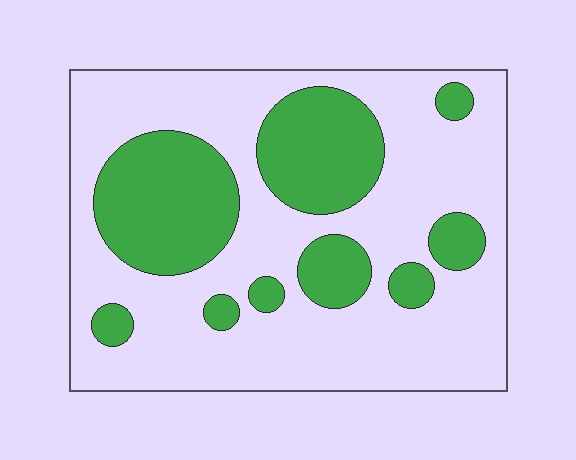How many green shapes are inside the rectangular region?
9.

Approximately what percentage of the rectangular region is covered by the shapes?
Approximately 30%.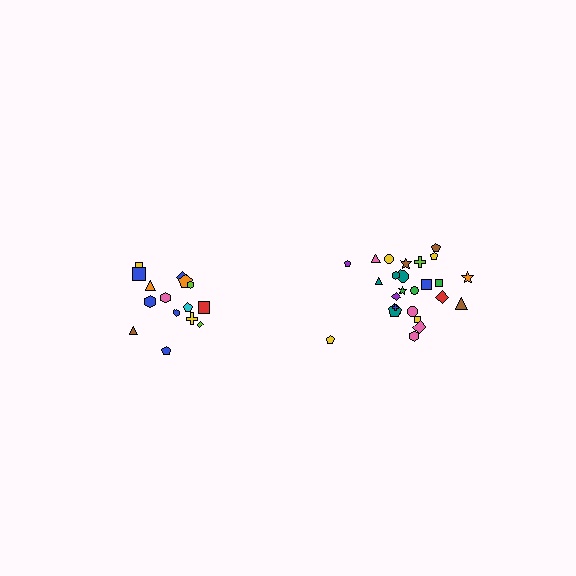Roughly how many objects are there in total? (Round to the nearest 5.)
Roughly 40 objects in total.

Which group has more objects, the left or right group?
The right group.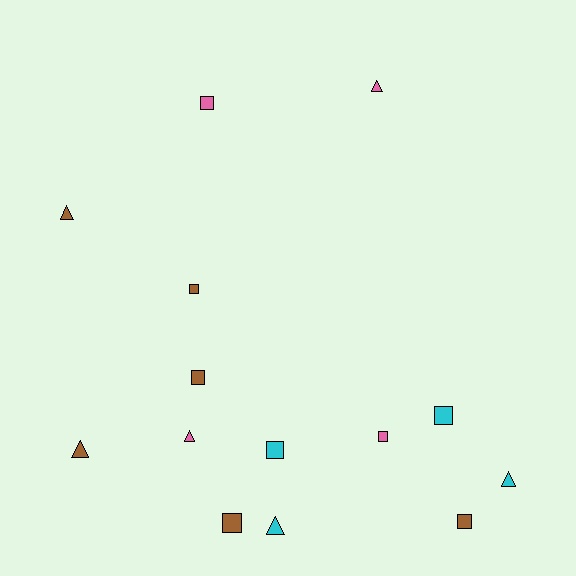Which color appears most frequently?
Brown, with 6 objects.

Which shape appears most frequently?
Square, with 8 objects.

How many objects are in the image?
There are 14 objects.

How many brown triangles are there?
There are 2 brown triangles.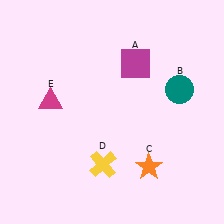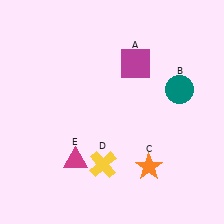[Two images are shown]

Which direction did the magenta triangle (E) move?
The magenta triangle (E) moved down.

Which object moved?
The magenta triangle (E) moved down.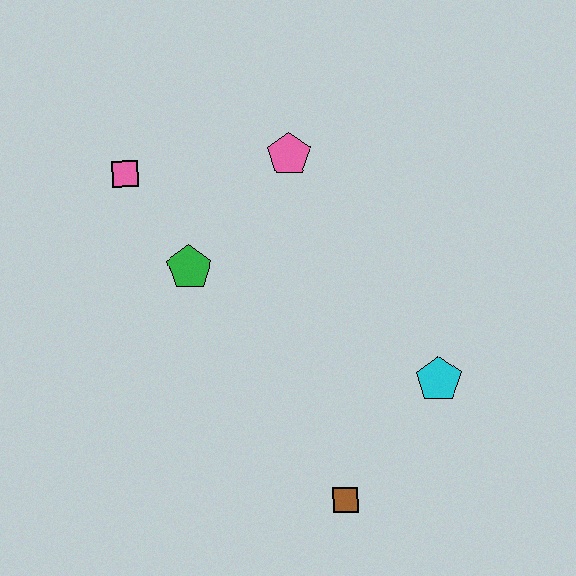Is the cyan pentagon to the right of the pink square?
Yes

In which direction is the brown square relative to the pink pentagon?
The brown square is below the pink pentagon.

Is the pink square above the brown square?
Yes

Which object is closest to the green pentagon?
The pink square is closest to the green pentagon.